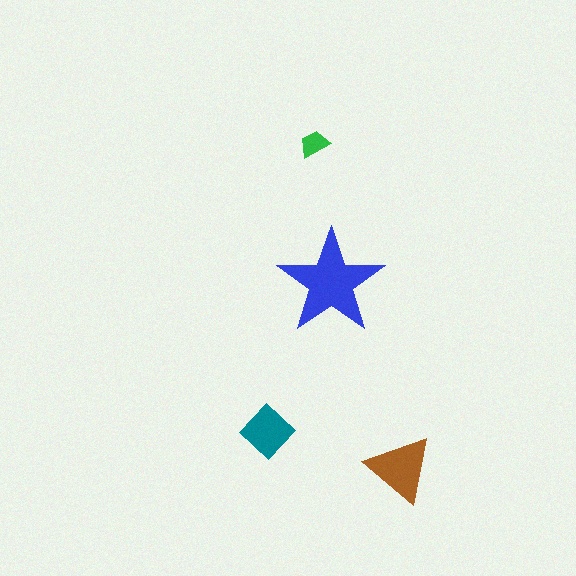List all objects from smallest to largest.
The green trapezoid, the teal diamond, the brown triangle, the blue star.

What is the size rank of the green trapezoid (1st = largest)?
4th.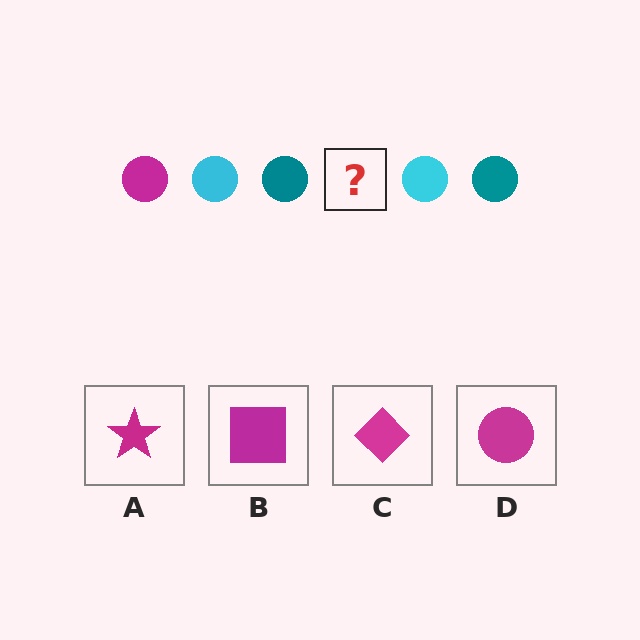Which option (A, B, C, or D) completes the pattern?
D.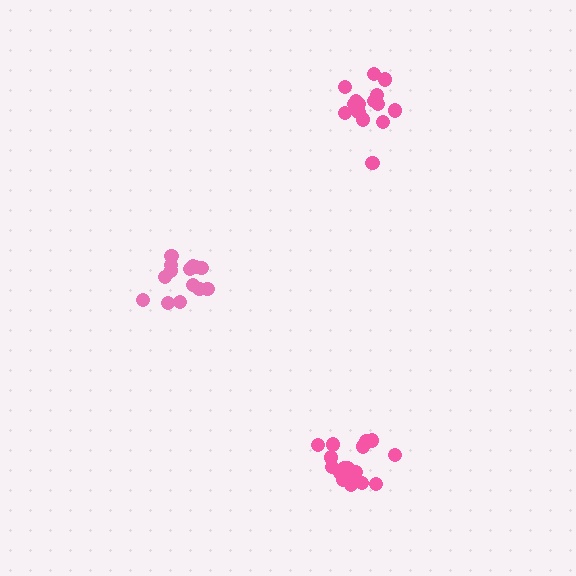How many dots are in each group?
Group 1: 18 dots, Group 2: 14 dots, Group 3: 15 dots (47 total).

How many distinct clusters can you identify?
There are 3 distinct clusters.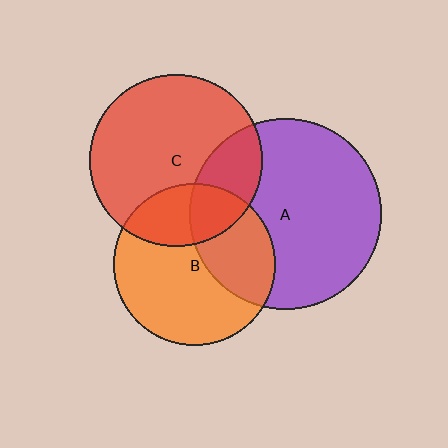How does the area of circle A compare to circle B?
Approximately 1.4 times.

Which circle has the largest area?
Circle A (purple).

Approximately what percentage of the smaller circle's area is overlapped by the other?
Approximately 35%.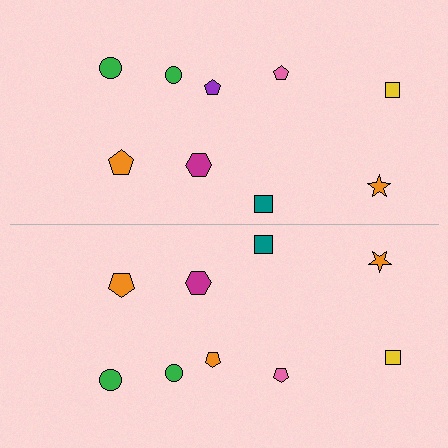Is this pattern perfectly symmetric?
No, the pattern is not perfectly symmetric. The orange pentagon on the bottom side breaks the symmetry — its mirror counterpart is purple.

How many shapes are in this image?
There are 18 shapes in this image.